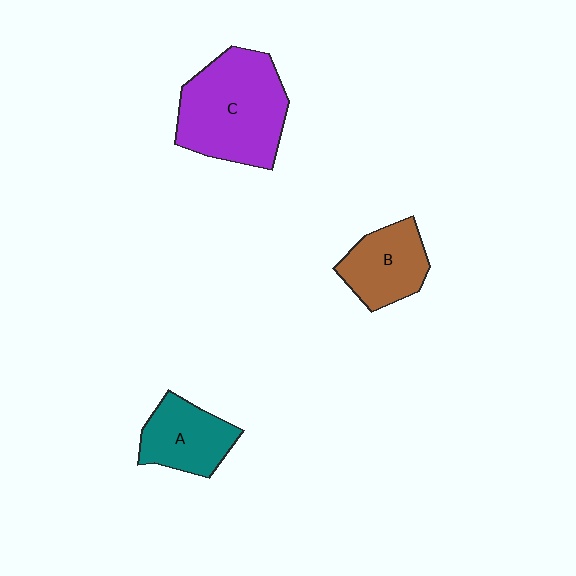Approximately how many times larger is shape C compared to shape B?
Approximately 1.8 times.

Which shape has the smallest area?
Shape A (teal).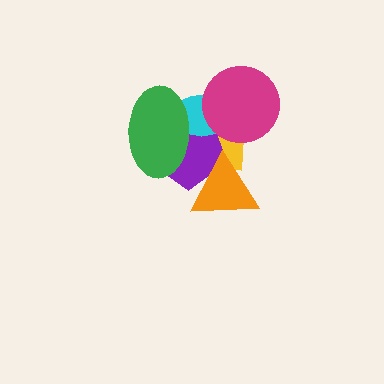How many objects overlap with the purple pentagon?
4 objects overlap with the purple pentagon.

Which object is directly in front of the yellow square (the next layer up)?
The purple pentagon is directly in front of the yellow square.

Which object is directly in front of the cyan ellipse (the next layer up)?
The magenta circle is directly in front of the cyan ellipse.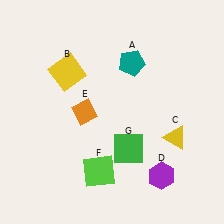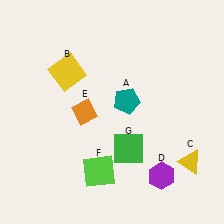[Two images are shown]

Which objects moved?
The objects that moved are: the teal pentagon (A), the yellow triangle (C).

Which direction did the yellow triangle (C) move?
The yellow triangle (C) moved down.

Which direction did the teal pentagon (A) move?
The teal pentagon (A) moved down.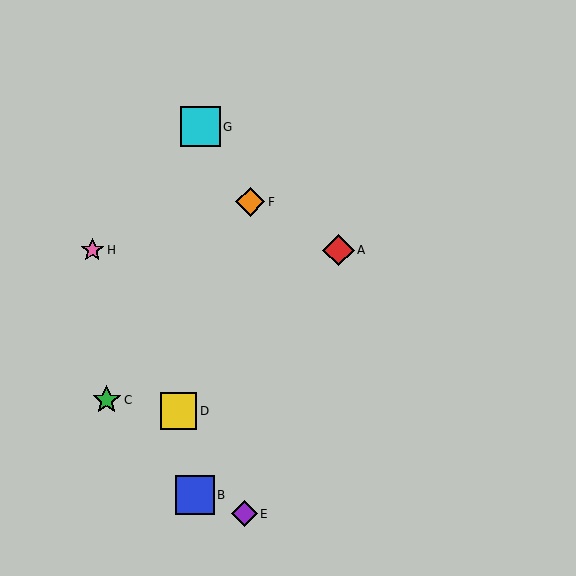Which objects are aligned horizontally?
Objects A, H are aligned horizontally.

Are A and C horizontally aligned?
No, A is at y≈250 and C is at y≈400.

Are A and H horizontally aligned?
Yes, both are at y≈250.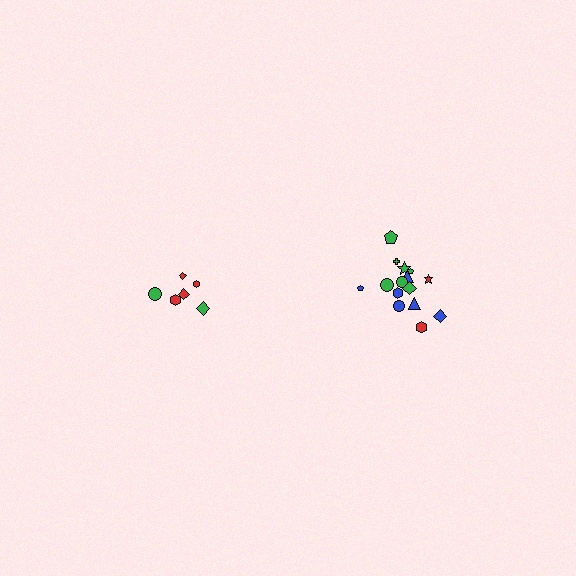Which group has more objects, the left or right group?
The right group.